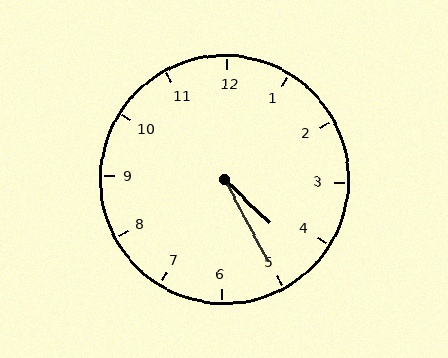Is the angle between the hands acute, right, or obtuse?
It is acute.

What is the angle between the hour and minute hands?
Approximately 18 degrees.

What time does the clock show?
4:25.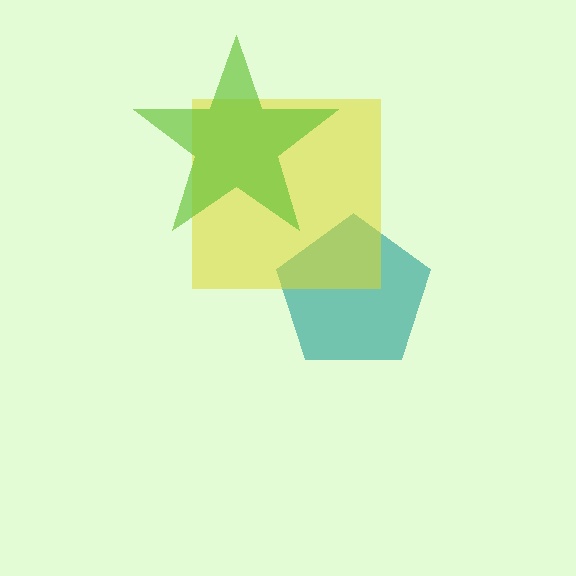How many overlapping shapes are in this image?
There are 3 overlapping shapes in the image.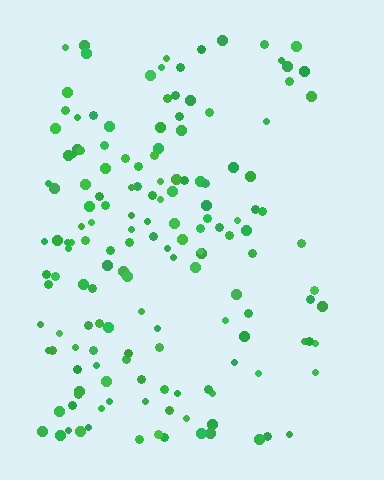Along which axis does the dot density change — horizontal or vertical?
Horizontal.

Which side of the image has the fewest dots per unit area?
The right.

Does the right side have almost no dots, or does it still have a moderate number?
Still a moderate number, just noticeably fewer than the left.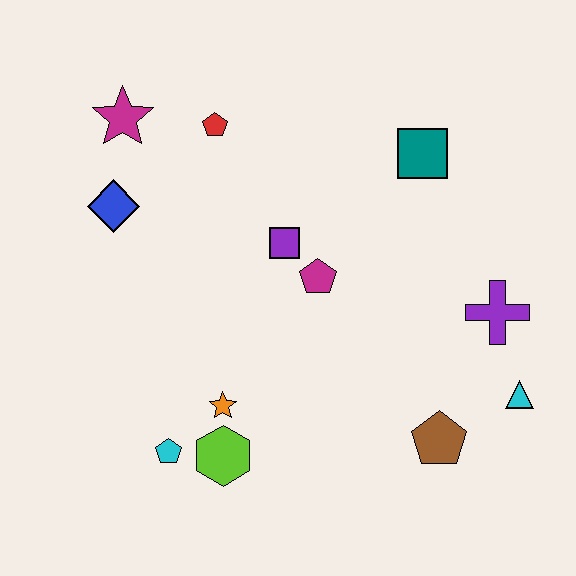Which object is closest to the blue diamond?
The magenta star is closest to the blue diamond.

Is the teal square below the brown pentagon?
No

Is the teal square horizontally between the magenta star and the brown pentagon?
Yes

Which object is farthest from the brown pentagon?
The magenta star is farthest from the brown pentagon.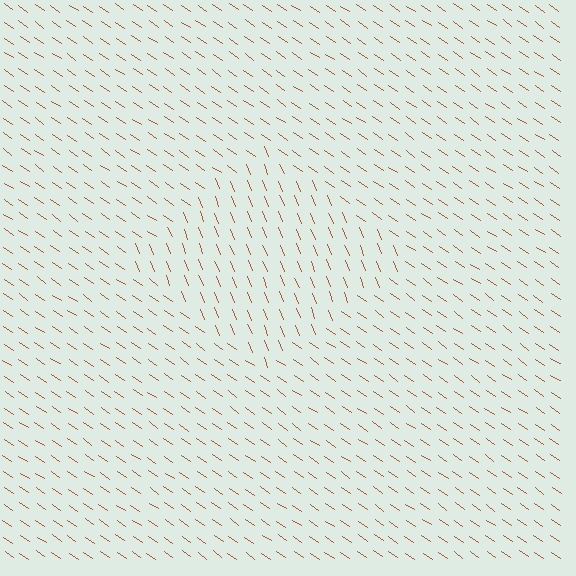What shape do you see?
I see a diamond.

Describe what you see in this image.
The image is filled with small brown line segments. A diamond region in the image has lines oriented differently from the surrounding lines, creating a visible texture boundary.